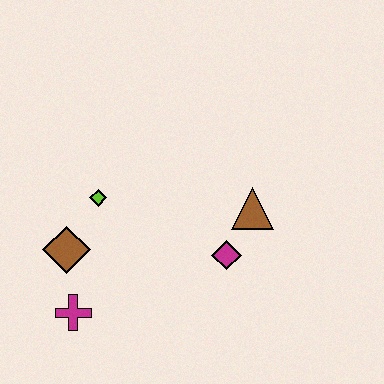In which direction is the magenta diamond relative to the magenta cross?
The magenta diamond is to the right of the magenta cross.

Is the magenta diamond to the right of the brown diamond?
Yes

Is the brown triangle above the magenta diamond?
Yes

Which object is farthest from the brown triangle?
The magenta cross is farthest from the brown triangle.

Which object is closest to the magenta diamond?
The brown triangle is closest to the magenta diamond.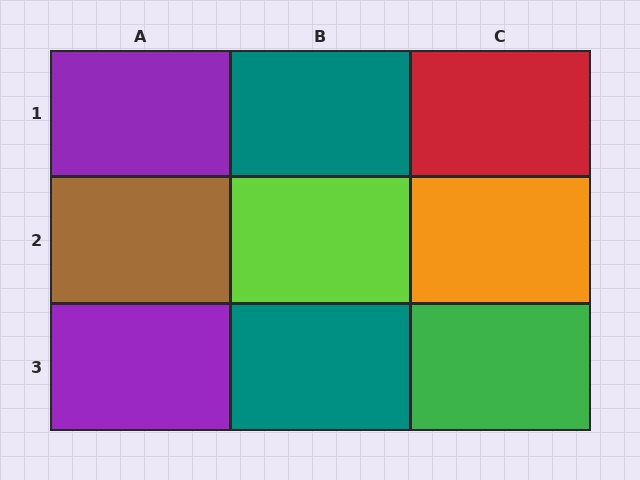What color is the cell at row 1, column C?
Red.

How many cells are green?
1 cell is green.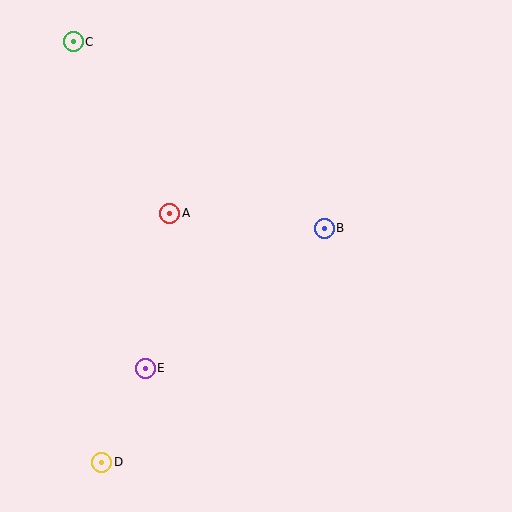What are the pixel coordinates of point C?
Point C is at (73, 42).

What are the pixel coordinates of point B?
Point B is at (324, 228).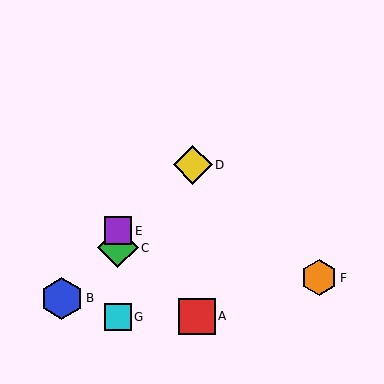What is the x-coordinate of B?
Object B is at x≈62.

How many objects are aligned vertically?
3 objects (C, E, G) are aligned vertically.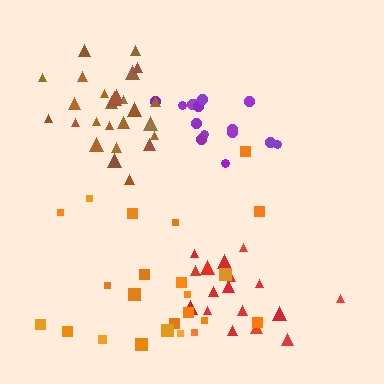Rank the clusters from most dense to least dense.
brown, purple, red, orange.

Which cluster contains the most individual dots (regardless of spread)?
Brown (26).